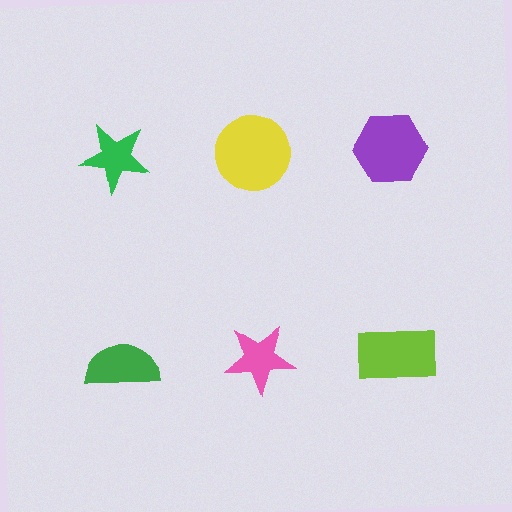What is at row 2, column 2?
A pink star.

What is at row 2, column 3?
A lime rectangle.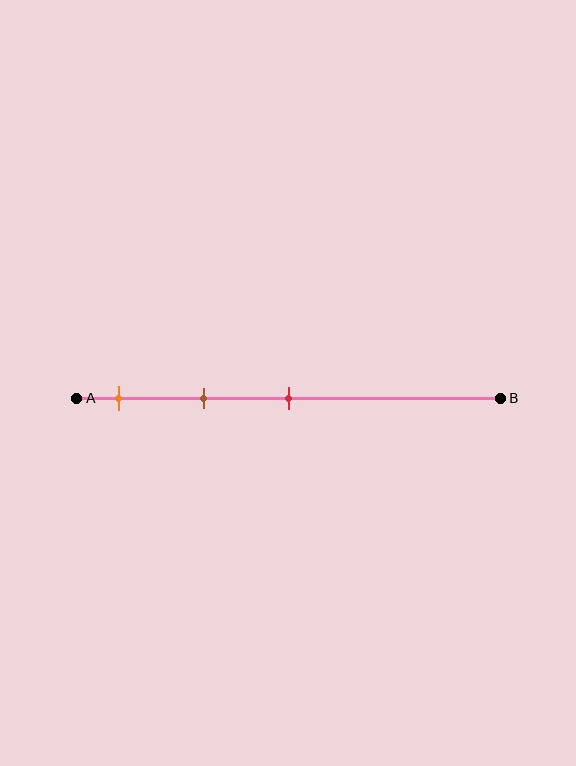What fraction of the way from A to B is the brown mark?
The brown mark is approximately 30% (0.3) of the way from A to B.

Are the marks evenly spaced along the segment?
Yes, the marks are approximately evenly spaced.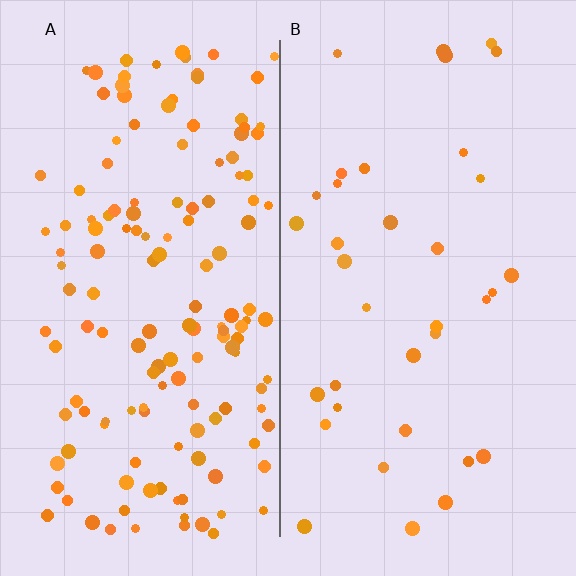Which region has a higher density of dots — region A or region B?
A (the left).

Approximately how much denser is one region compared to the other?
Approximately 4.1× — region A over region B.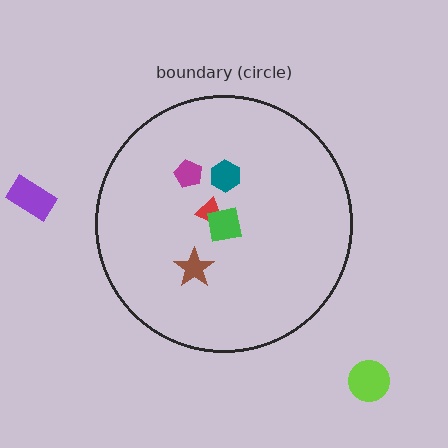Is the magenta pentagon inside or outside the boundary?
Inside.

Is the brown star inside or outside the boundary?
Inside.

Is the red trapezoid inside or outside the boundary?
Inside.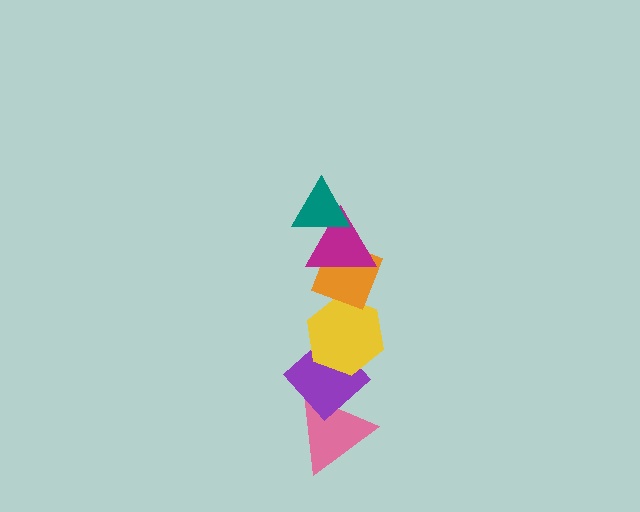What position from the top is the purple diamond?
The purple diamond is 5th from the top.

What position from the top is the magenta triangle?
The magenta triangle is 2nd from the top.